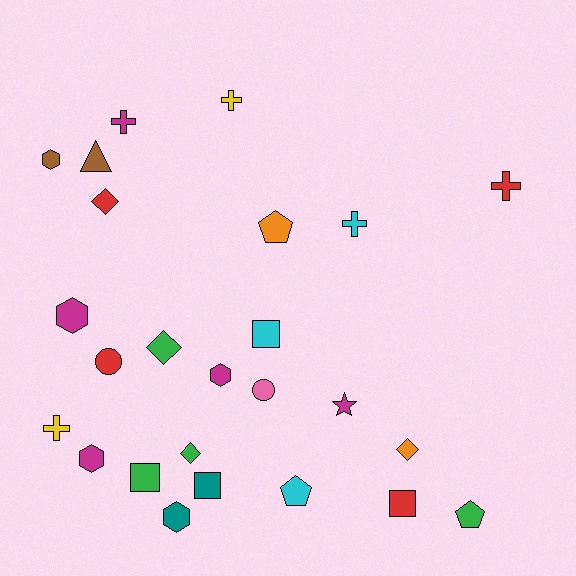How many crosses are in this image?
There are 5 crosses.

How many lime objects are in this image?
There are no lime objects.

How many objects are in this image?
There are 25 objects.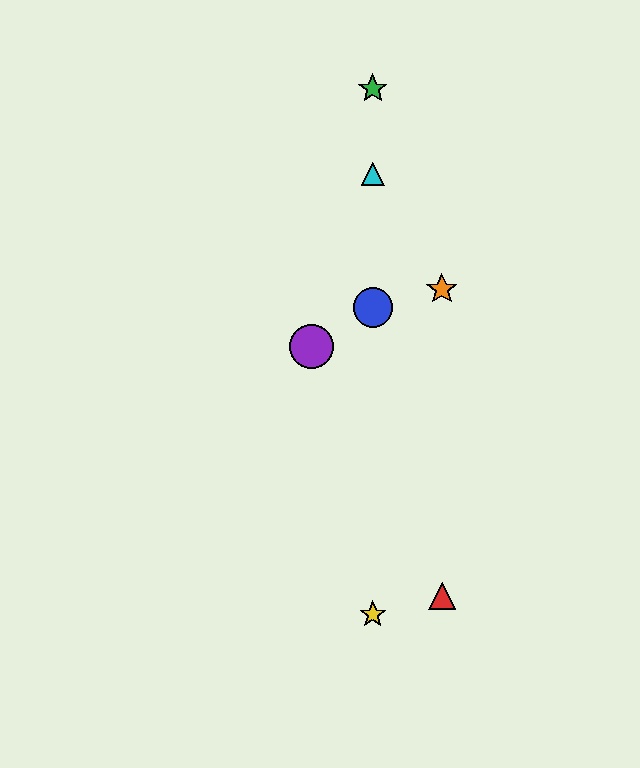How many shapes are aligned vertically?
4 shapes (the blue circle, the green star, the yellow star, the cyan triangle) are aligned vertically.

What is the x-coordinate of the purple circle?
The purple circle is at x≈312.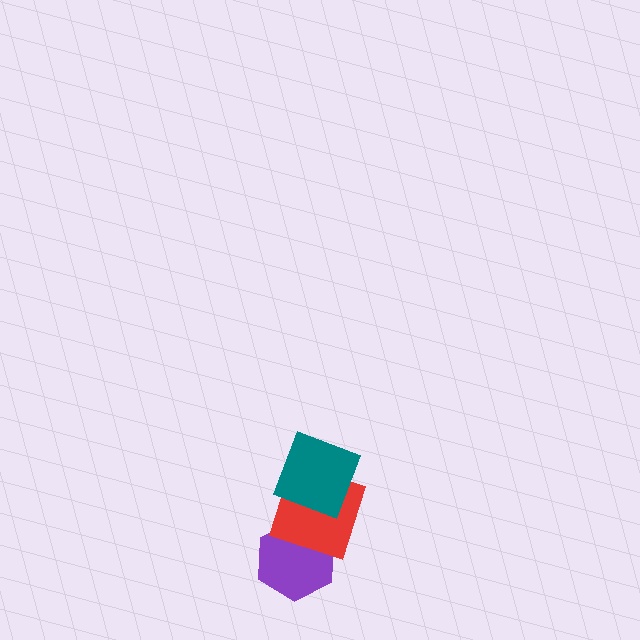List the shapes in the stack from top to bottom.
From top to bottom: the teal square, the red square, the purple hexagon.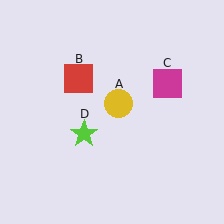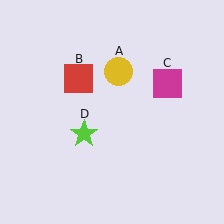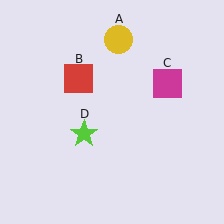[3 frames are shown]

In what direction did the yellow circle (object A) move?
The yellow circle (object A) moved up.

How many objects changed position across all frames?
1 object changed position: yellow circle (object A).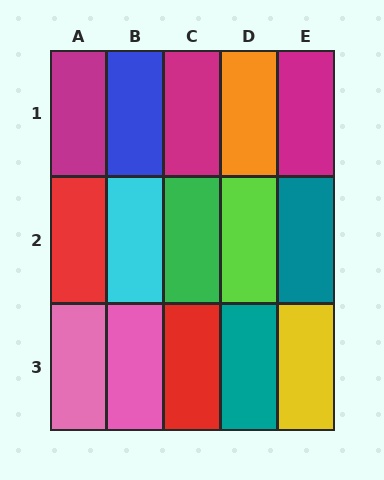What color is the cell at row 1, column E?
Magenta.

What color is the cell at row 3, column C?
Red.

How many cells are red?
2 cells are red.